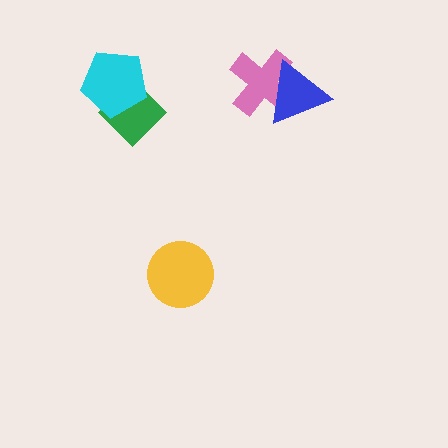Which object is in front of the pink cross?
The blue triangle is in front of the pink cross.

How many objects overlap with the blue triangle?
1 object overlaps with the blue triangle.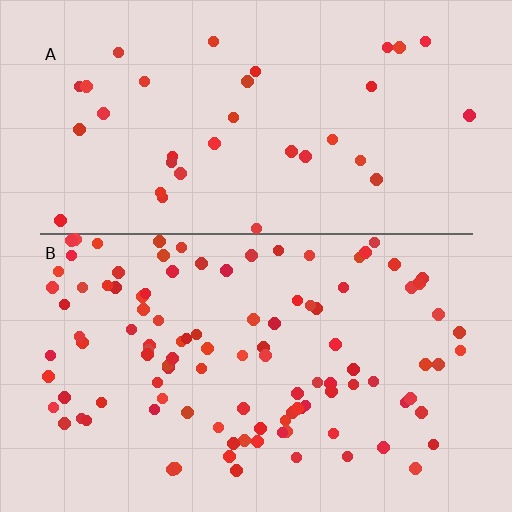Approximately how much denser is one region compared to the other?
Approximately 3.1× — region B over region A.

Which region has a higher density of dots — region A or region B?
B (the bottom).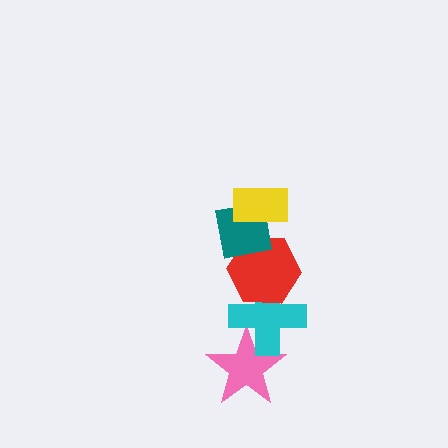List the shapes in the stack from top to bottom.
From top to bottom: the yellow rectangle, the teal square, the red hexagon, the cyan cross, the pink star.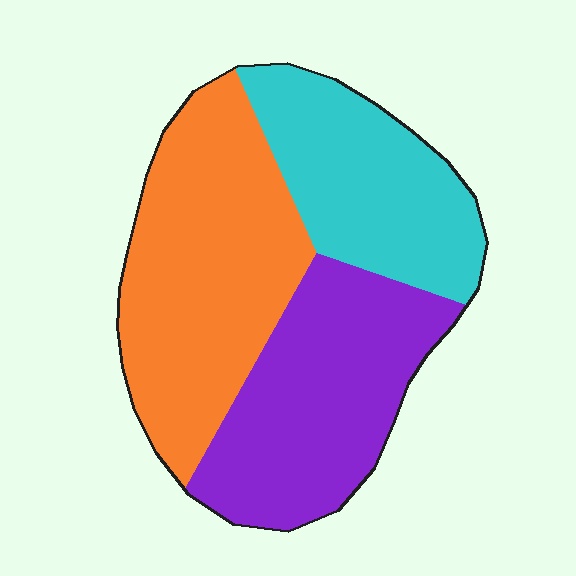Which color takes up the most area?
Orange, at roughly 40%.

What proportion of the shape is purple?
Purple covers about 35% of the shape.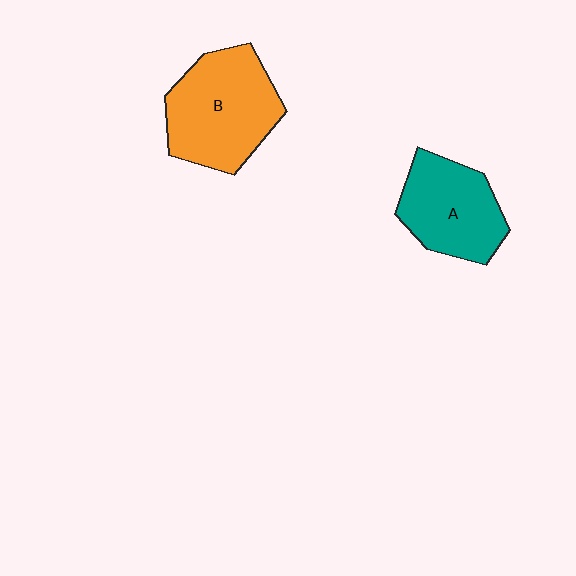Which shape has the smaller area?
Shape A (teal).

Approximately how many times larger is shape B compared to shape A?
Approximately 1.3 times.